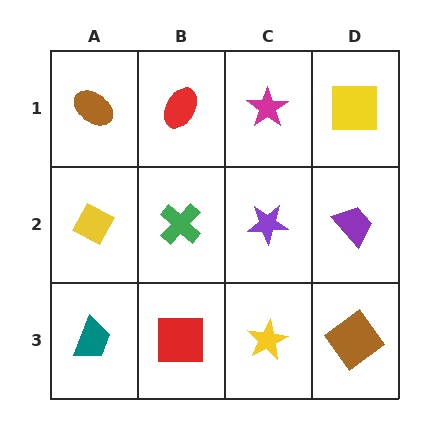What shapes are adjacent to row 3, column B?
A green cross (row 2, column B), a teal trapezoid (row 3, column A), a yellow star (row 3, column C).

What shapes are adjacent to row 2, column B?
A red ellipse (row 1, column B), a red square (row 3, column B), a yellow diamond (row 2, column A), a purple star (row 2, column C).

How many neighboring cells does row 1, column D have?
2.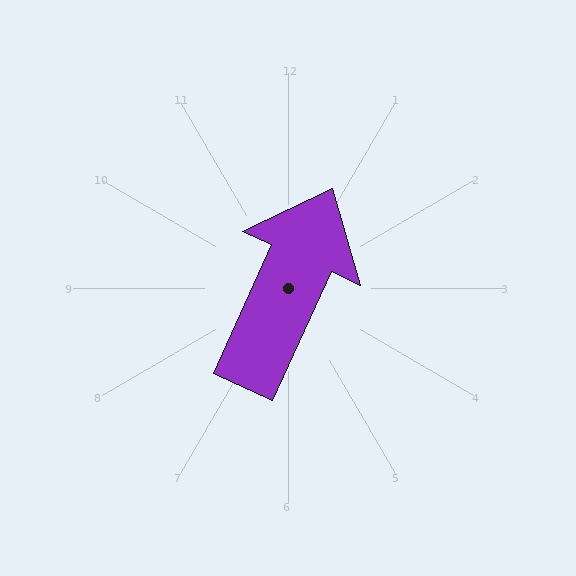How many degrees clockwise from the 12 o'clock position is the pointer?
Approximately 24 degrees.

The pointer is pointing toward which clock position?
Roughly 1 o'clock.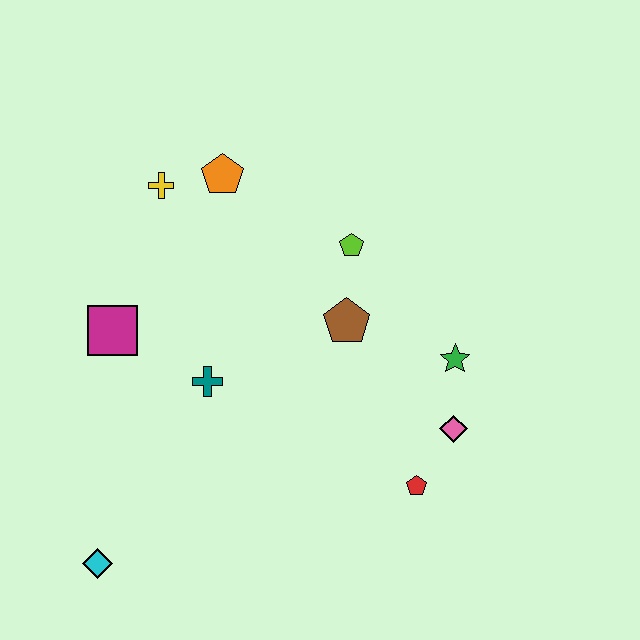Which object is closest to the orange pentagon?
The yellow cross is closest to the orange pentagon.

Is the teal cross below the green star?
Yes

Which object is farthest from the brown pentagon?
The cyan diamond is farthest from the brown pentagon.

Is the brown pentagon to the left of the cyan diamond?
No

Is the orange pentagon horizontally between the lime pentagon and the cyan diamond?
Yes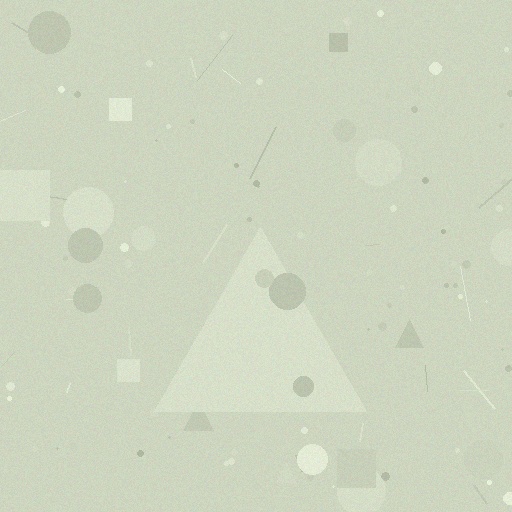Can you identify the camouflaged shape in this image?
The camouflaged shape is a triangle.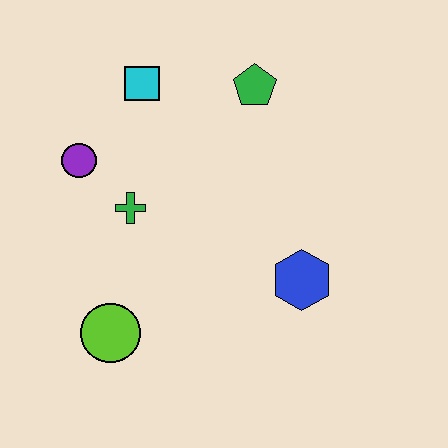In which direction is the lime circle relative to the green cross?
The lime circle is below the green cross.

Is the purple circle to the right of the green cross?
No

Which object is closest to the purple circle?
The green cross is closest to the purple circle.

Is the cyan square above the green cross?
Yes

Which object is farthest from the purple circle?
The blue hexagon is farthest from the purple circle.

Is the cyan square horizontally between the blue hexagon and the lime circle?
Yes